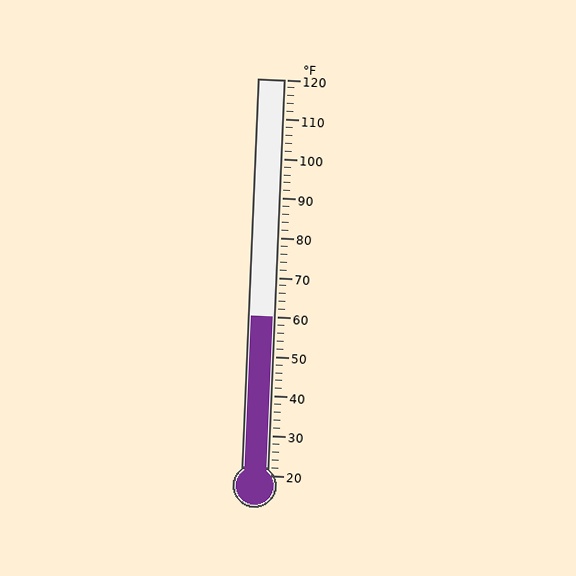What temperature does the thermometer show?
The thermometer shows approximately 60°F.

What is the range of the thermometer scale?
The thermometer scale ranges from 20°F to 120°F.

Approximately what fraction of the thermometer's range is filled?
The thermometer is filled to approximately 40% of its range.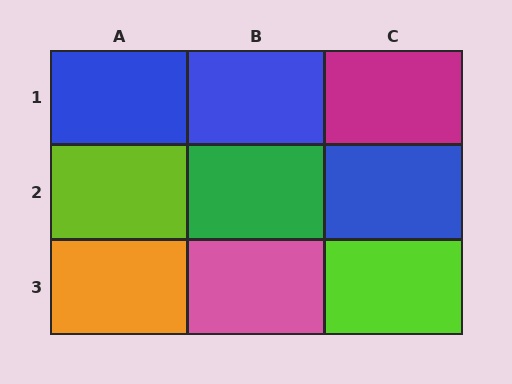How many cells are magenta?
1 cell is magenta.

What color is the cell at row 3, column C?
Lime.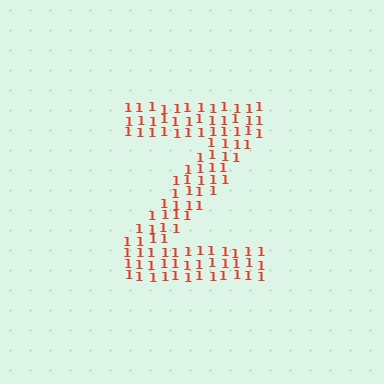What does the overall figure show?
The overall figure shows the letter Z.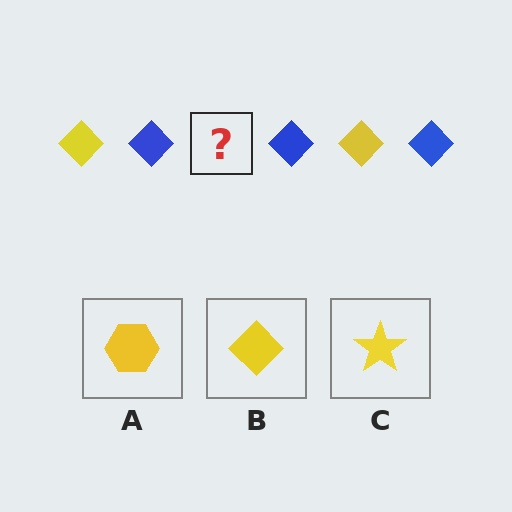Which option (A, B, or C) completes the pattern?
B.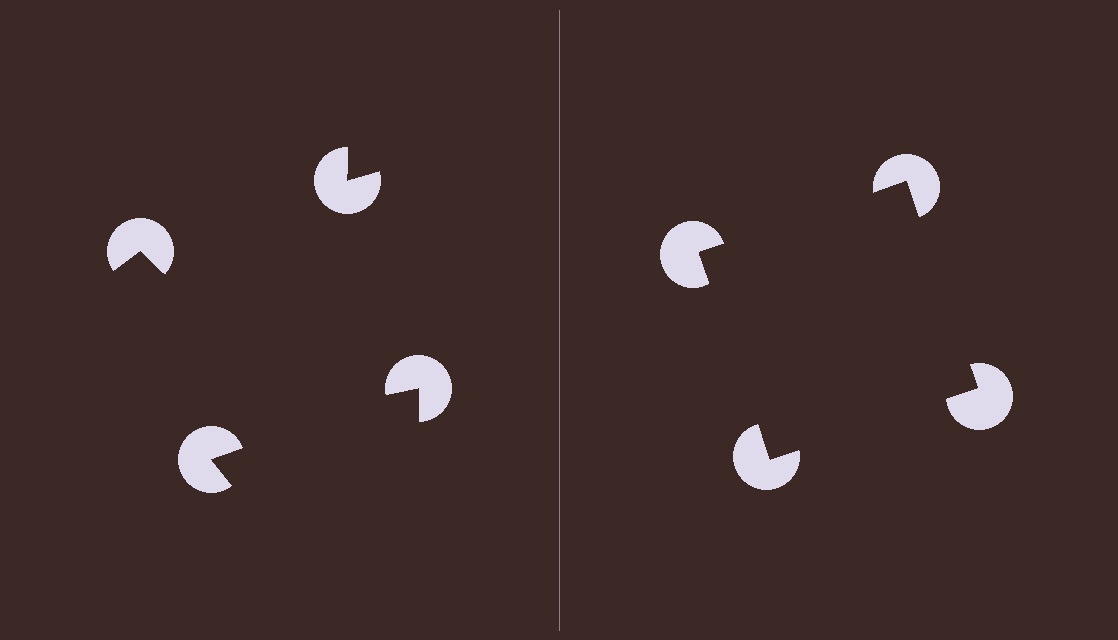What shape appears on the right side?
An illusory square.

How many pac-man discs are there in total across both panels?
8 — 4 on each side.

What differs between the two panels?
The pac-man discs are positioned identically on both sides; only the wedge orientations differ. On the right they align to a square; on the left they are misaligned.